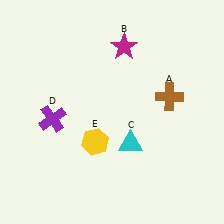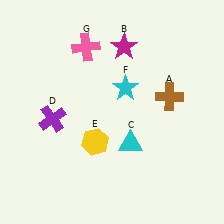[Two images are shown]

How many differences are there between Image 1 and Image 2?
There are 2 differences between the two images.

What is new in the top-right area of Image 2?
A cyan star (F) was added in the top-right area of Image 2.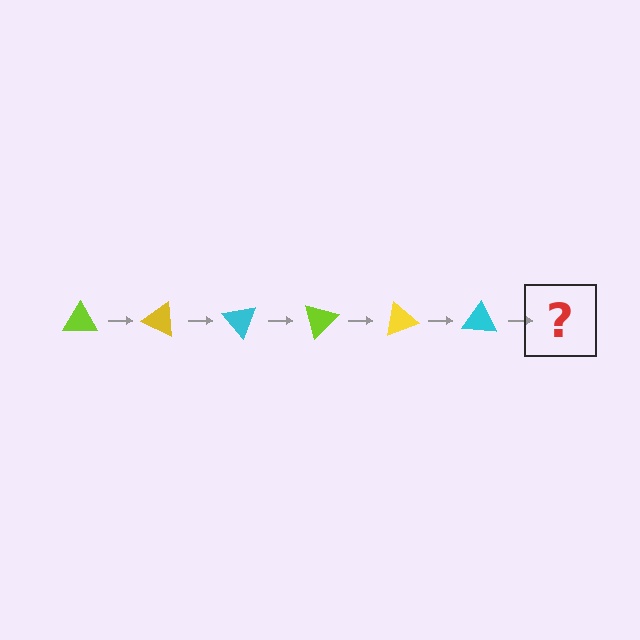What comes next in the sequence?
The next element should be a lime triangle, rotated 150 degrees from the start.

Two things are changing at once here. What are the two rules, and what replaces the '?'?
The two rules are that it rotates 25 degrees each step and the color cycles through lime, yellow, and cyan. The '?' should be a lime triangle, rotated 150 degrees from the start.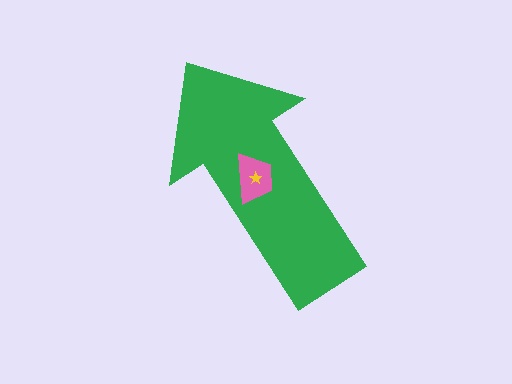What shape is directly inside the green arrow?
The pink trapezoid.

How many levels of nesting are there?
3.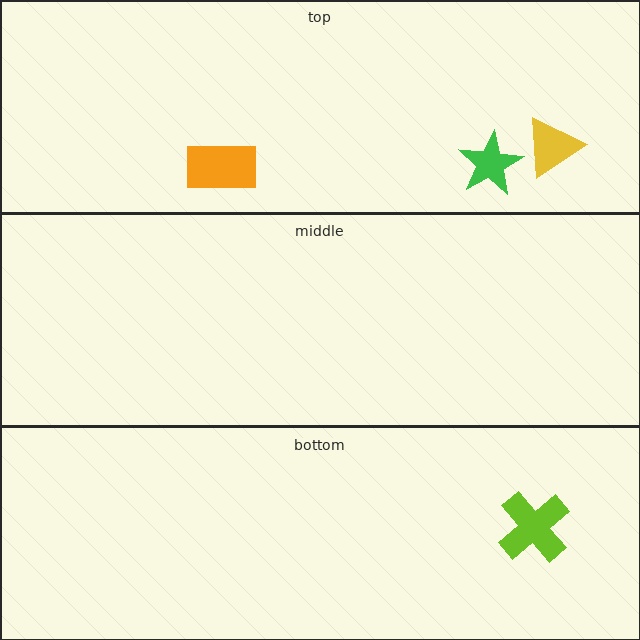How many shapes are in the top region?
3.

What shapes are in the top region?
The green star, the orange rectangle, the yellow triangle.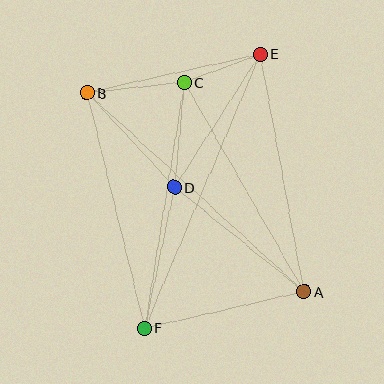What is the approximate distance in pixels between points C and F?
The distance between C and F is approximately 249 pixels.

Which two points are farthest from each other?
Points E and F are farthest from each other.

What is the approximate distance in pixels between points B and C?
The distance between B and C is approximately 98 pixels.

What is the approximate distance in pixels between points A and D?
The distance between A and D is approximately 167 pixels.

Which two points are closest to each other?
Points C and E are closest to each other.